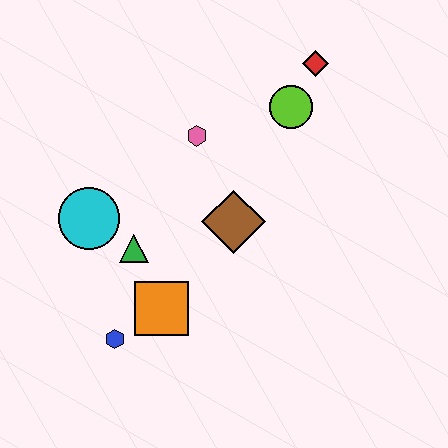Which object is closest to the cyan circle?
The green triangle is closest to the cyan circle.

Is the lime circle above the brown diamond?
Yes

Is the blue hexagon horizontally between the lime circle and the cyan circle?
Yes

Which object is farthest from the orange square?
The red diamond is farthest from the orange square.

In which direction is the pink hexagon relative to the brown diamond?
The pink hexagon is above the brown diamond.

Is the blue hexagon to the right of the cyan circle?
Yes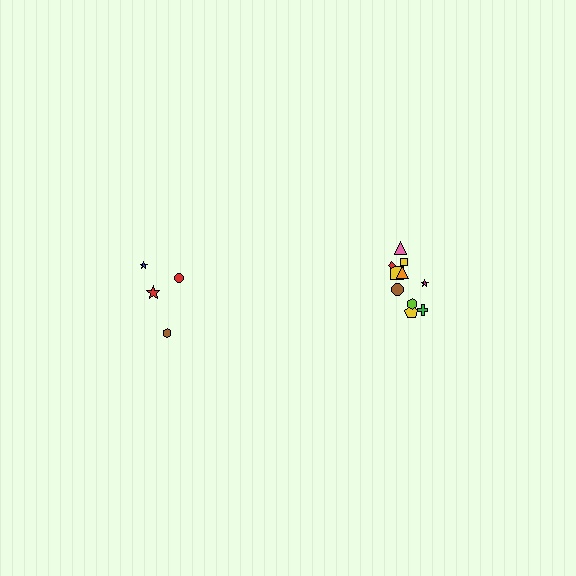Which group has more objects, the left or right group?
The right group.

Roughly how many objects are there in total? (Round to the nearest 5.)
Roughly 15 objects in total.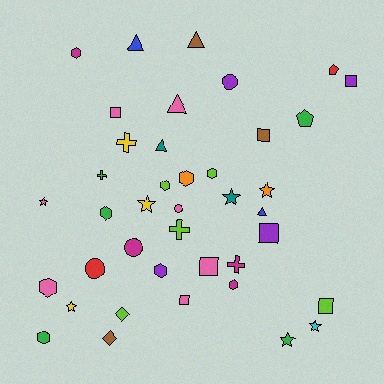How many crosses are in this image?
There are 4 crosses.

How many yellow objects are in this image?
There are 3 yellow objects.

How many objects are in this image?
There are 40 objects.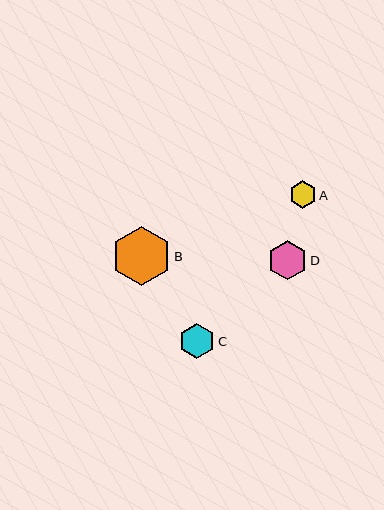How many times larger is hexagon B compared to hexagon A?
Hexagon B is approximately 2.2 times the size of hexagon A.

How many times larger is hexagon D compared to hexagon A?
Hexagon D is approximately 1.4 times the size of hexagon A.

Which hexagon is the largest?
Hexagon B is the largest with a size of approximately 60 pixels.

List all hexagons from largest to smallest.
From largest to smallest: B, D, C, A.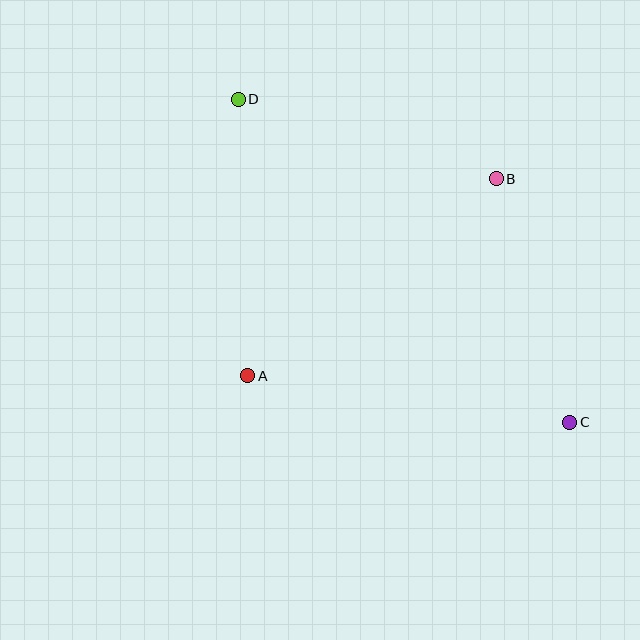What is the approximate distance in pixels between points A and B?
The distance between A and B is approximately 317 pixels.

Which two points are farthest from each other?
Points C and D are farthest from each other.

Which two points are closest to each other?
Points B and C are closest to each other.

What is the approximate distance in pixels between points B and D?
The distance between B and D is approximately 270 pixels.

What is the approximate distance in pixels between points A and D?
The distance between A and D is approximately 277 pixels.